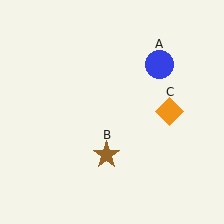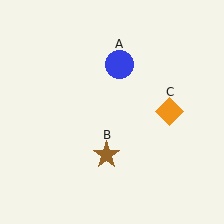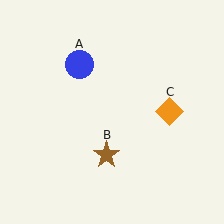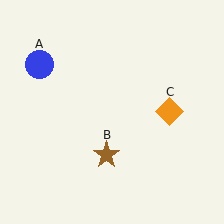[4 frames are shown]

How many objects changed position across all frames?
1 object changed position: blue circle (object A).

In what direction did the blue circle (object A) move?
The blue circle (object A) moved left.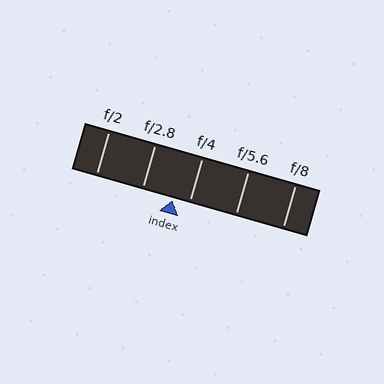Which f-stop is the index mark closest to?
The index mark is closest to f/4.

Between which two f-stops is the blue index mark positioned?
The index mark is between f/2.8 and f/4.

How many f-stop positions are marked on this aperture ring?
There are 5 f-stop positions marked.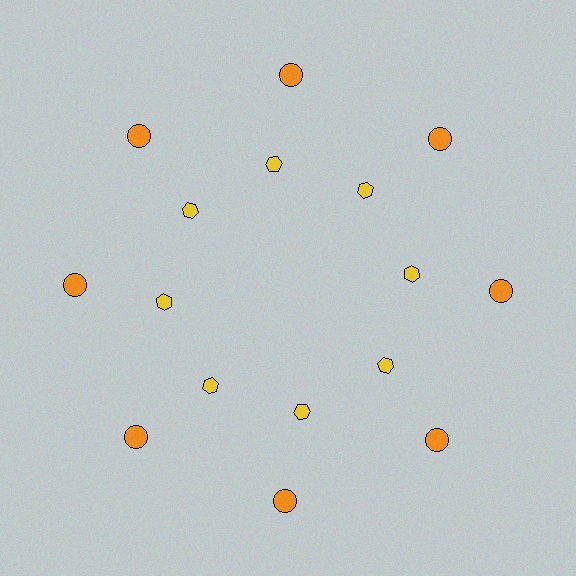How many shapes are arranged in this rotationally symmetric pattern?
There are 16 shapes, arranged in 8 groups of 2.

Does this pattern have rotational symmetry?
Yes, this pattern has 8-fold rotational symmetry. It looks the same after rotating 45 degrees around the center.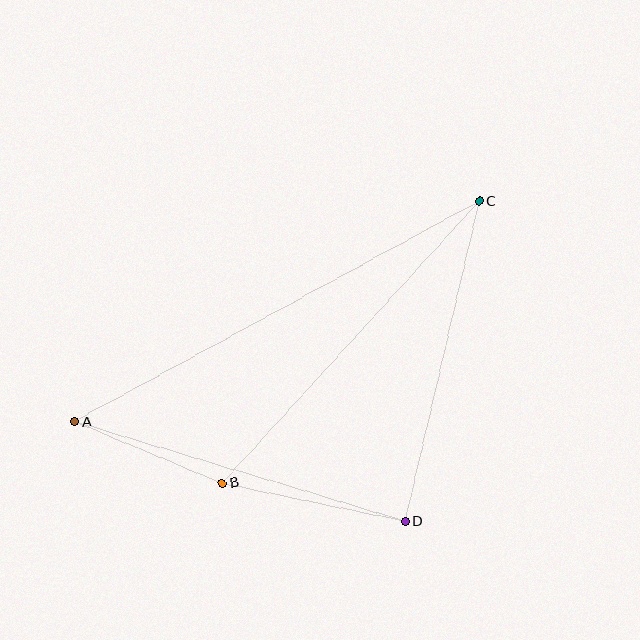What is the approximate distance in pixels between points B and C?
The distance between B and C is approximately 381 pixels.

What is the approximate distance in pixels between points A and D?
The distance between A and D is approximately 345 pixels.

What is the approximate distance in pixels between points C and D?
The distance between C and D is approximately 329 pixels.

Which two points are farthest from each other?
Points A and C are farthest from each other.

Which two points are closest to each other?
Points A and B are closest to each other.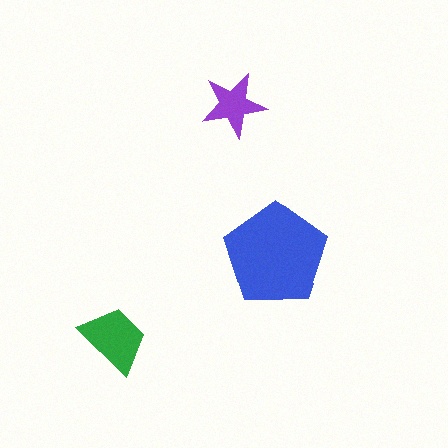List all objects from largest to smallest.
The blue pentagon, the green trapezoid, the purple star.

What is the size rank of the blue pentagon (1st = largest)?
1st.